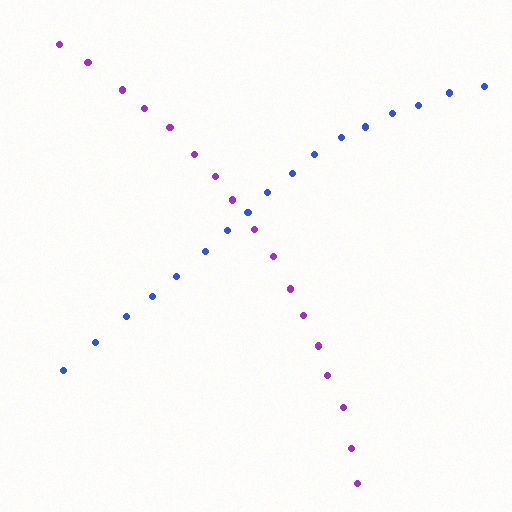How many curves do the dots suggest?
There are 2 distinct paths.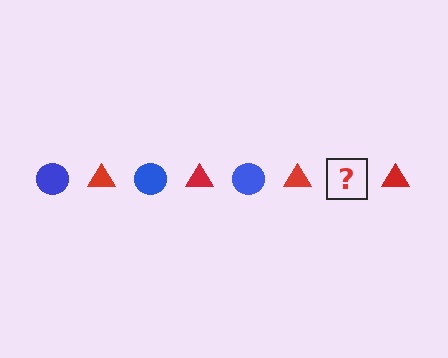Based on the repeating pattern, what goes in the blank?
The blank should be a blue circle.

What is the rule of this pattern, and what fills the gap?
The rule is that the pattern alternates between blue circle and red triangle. The gap should be filled with a blue circle.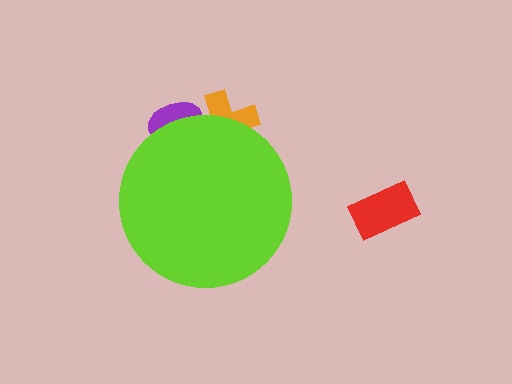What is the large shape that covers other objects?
A lime circle.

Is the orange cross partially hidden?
Yes, the orange cross is partially hidden behind the lime circle.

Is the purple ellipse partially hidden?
Yes, the purple ellipse is partially hidden behind the lime circle.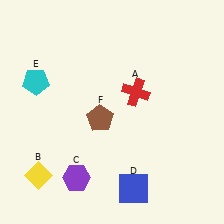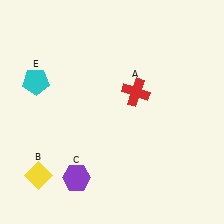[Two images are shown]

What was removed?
The blue square (D), the brown pentagon (F) were removed in Image 2.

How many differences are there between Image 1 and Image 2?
There are 2 differences between the two images.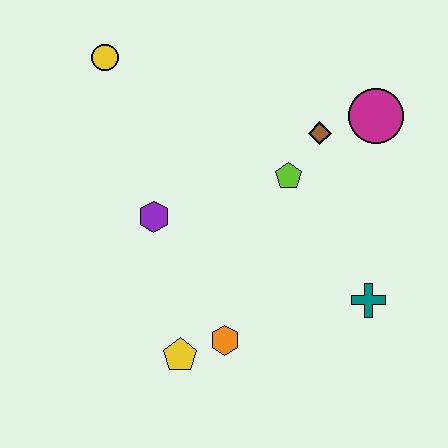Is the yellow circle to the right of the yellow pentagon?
No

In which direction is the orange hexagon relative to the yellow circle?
The orange hexagon is below the yellow circle.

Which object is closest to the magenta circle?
The brown diamond is closest to the magenta circle.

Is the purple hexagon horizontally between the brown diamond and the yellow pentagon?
No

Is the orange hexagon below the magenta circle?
Yes